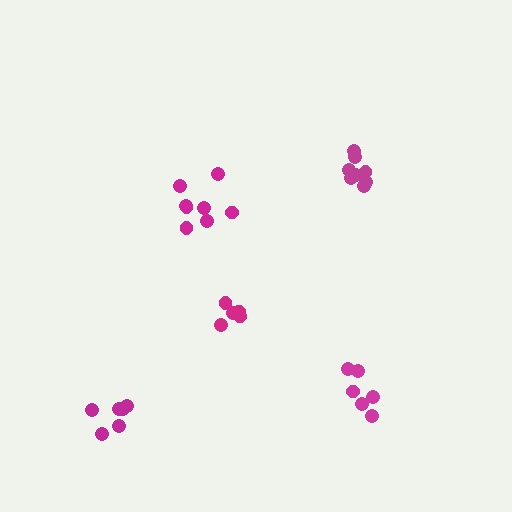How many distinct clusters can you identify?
There are 5 distinct clusters.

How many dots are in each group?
Group 1: 8 dots, Group 2: 8 dots, Group 3: 5 dots, Group 4: 6 dots, Group 5: 6 dots (33 total).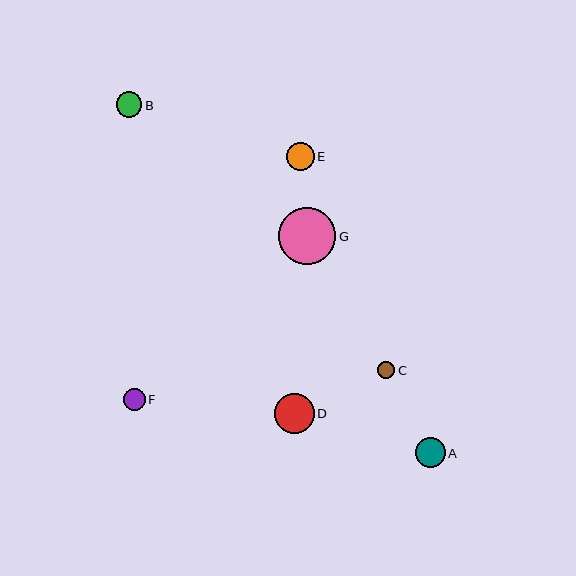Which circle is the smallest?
Circle C is the smallest with a size of approximately 17 pixels.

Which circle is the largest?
Circle G is the largest with a size of approximately 57 pixels.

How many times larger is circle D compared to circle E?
Circle D is approximately 1.4 times the size of circle E.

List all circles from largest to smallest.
From largest to smallest: G, D, A, E, B, F, C.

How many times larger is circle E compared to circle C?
Circle E is approximately 1.6 times the size of circle C.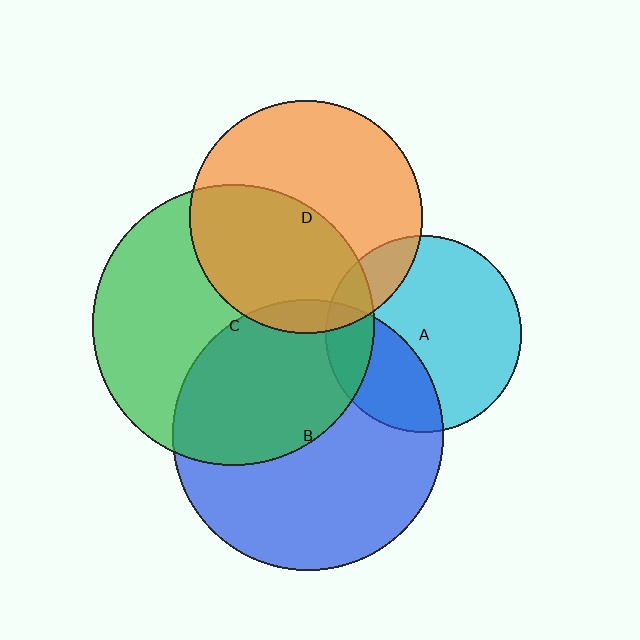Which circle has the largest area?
Circle C (green).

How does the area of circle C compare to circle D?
Approximately 1.5 times.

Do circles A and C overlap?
Yes.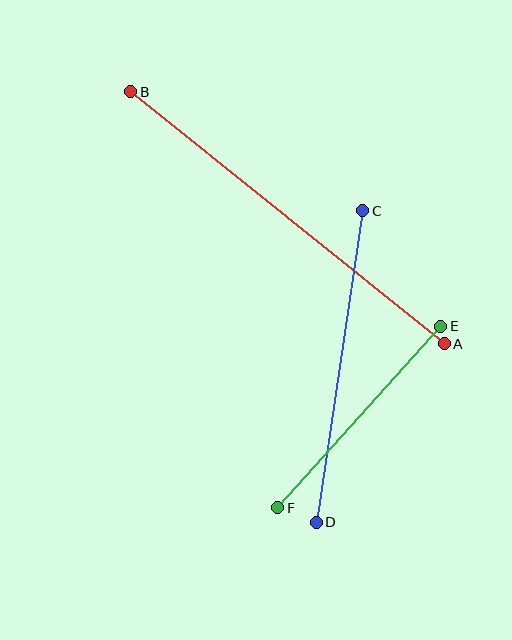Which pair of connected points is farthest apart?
Points A and B are farthest apart.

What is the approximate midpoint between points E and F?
The midpoint is at approximately (359, 417) pixels.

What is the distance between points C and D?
The distance is approximately 315 pixels.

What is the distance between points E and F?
The distance is approximately 244 pixels.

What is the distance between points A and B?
The distance is approximately 403 pixels.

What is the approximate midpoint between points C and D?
The midpoint is at approximately (339, 367) pixels.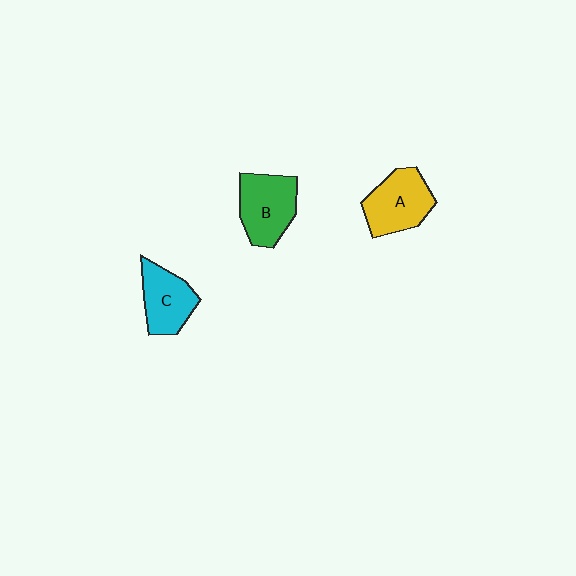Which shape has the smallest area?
Shape C (cyan).